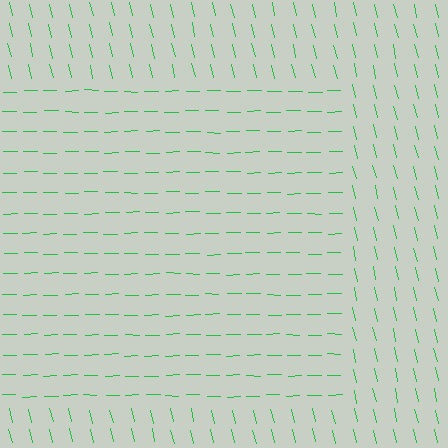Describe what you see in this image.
The image is filled with small green line segments. A rectangle region in the image has lines oriented differently from the surrounding lines, creating a visible texture boundary.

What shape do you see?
I see a rectangle.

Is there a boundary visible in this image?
Yes, there is a texture boundary formed by a change in line orientation.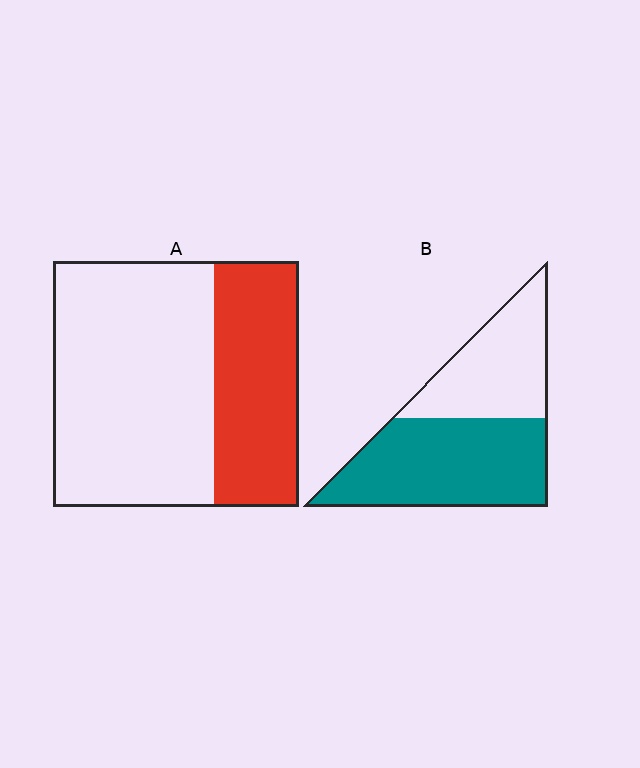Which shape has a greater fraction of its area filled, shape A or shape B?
Shape B.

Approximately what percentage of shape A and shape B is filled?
A is approximately 35% and B is approximately 60%.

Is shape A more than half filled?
No.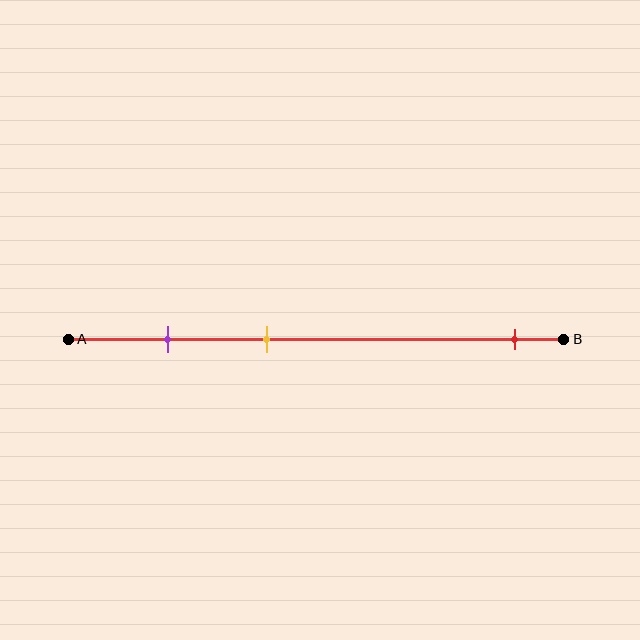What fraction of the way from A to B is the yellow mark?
The yellow mark is approximately 40% (0.4) of the way from A to B.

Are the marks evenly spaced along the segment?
No, the marks are not evenly spaced.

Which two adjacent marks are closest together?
The purple and yellow marks are the closest adjacent pair.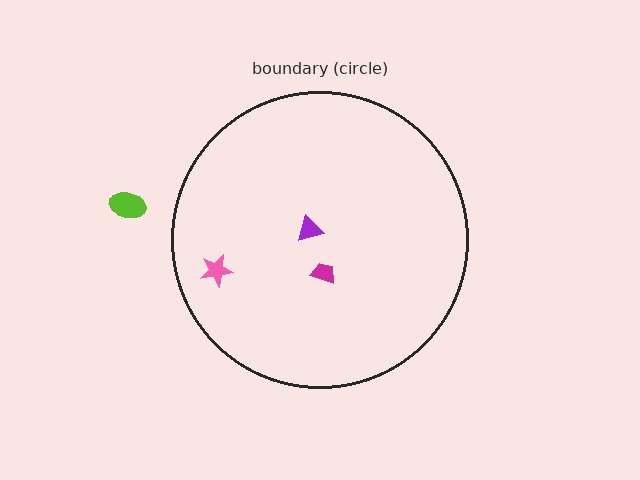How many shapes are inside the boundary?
3 inside, 1 outside.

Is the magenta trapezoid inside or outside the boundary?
Inside.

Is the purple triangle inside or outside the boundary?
Inside.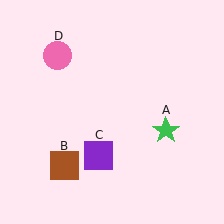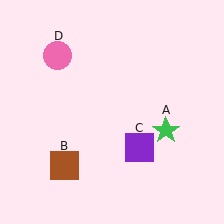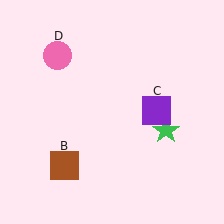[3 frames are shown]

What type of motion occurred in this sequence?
The purple square (object C) rotated counterclockwise around the center of the scene.